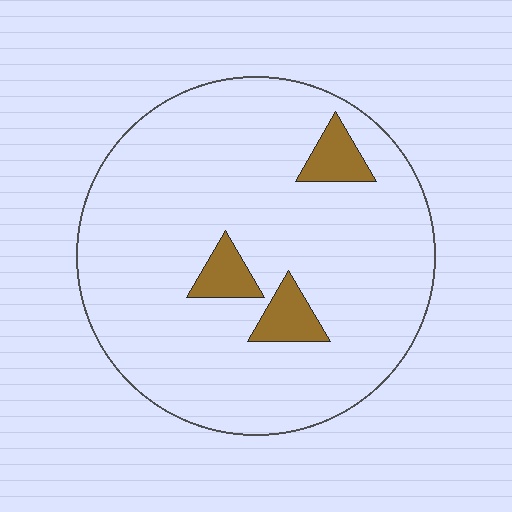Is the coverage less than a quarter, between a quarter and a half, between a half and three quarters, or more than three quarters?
Less than a quarter.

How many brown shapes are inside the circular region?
3.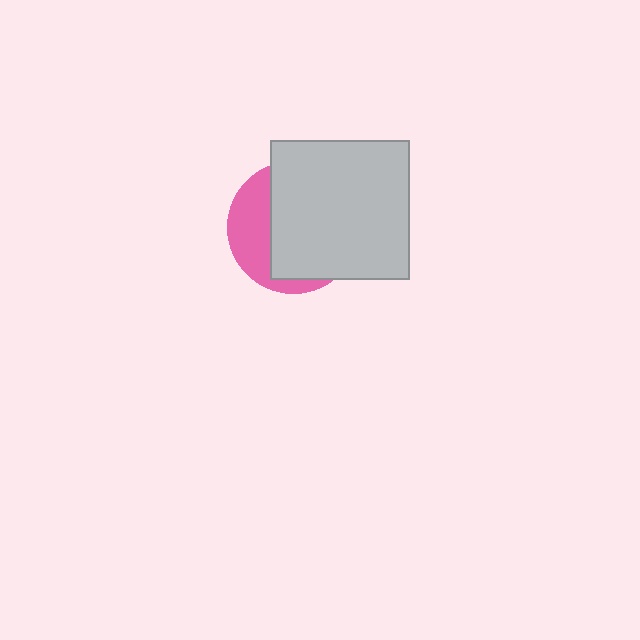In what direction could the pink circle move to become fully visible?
The pink circle could move left. That would shift it out from behind the light gray square entirely.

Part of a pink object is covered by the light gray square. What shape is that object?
It is a circle.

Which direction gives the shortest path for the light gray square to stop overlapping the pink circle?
Moving right gives the shortest separation.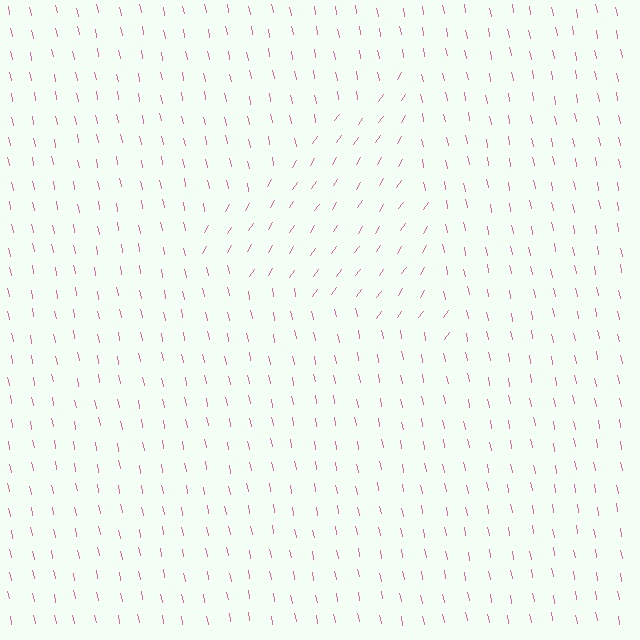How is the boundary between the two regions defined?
The boundary is defined purely by a change in line orientation (approximately 45 degrees difference). All lines are the same color and thickness.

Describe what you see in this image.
The image is filled with small pink line segments. A triangle region in the image has lines oriented differently from the surrounding lines, creating a visible texture boundary.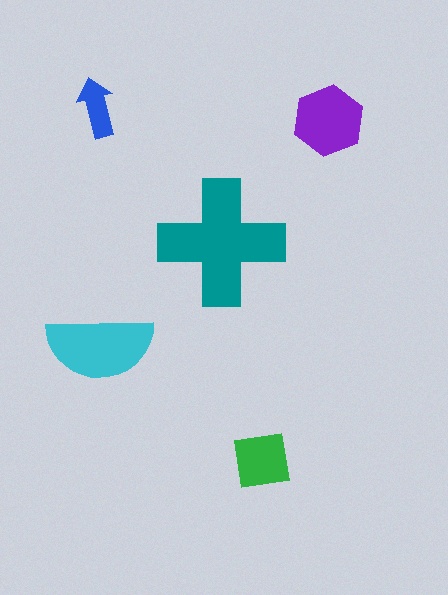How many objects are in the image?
There are 5 objects in the image.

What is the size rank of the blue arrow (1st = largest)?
5th.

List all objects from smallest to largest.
The blue arrow, the green square, the purple hexagon, the cyan semicircle, the teal cross.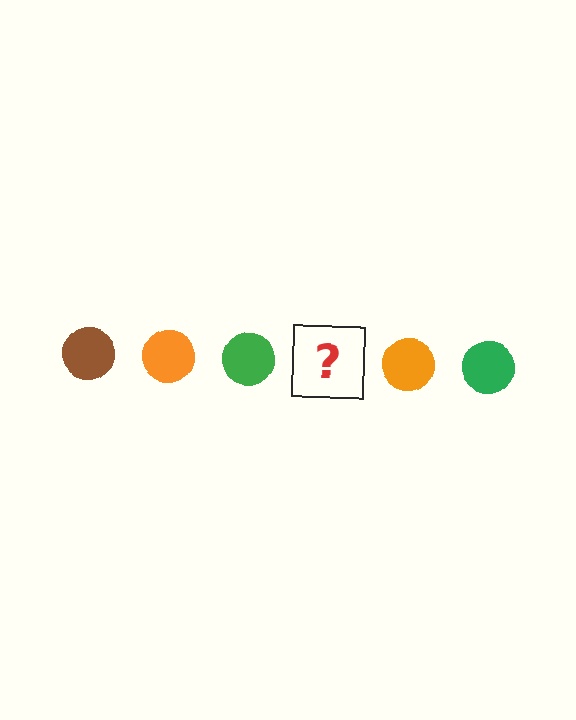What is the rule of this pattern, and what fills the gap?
The rule is that the pattern cycles through brown, orange, green circles. The gap should be filled with a brown circle.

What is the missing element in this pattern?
The missing element is a brown circle.